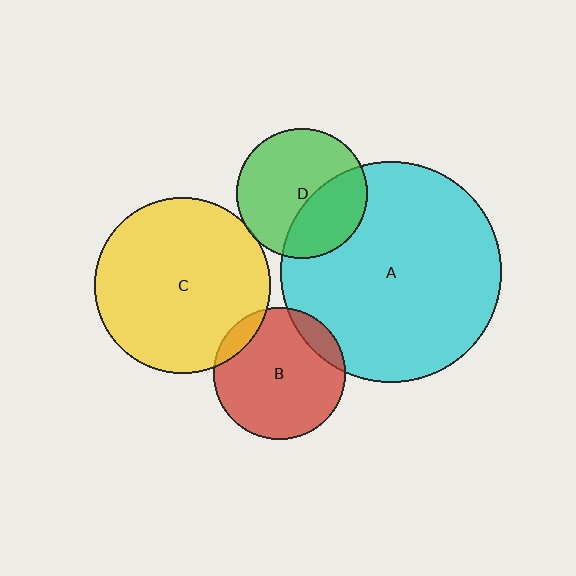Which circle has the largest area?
Circle A (cyan).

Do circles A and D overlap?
Yes.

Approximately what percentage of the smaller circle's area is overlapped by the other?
Approximately 35%.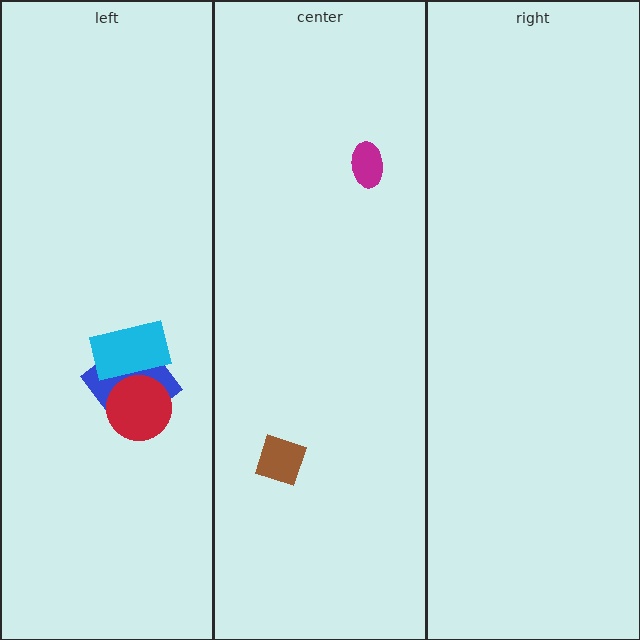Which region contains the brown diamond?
The center region.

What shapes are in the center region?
The magenta ellipse, the brown diamond.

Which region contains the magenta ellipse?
The center region.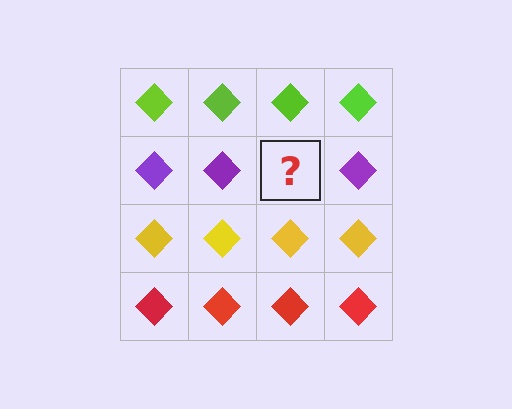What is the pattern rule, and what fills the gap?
The rule is that each row has a consistent color. The gap should be filled with a purple diamond.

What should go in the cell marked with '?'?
The missing cell should contain a purple diamond.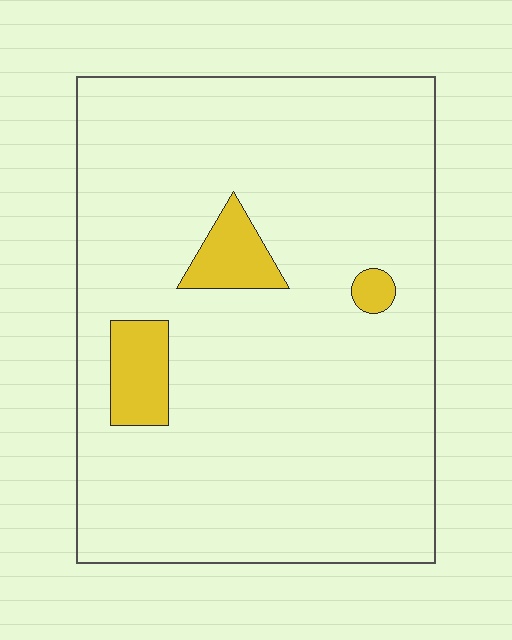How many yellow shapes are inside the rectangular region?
3.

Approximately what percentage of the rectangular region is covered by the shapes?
Approximately 10%.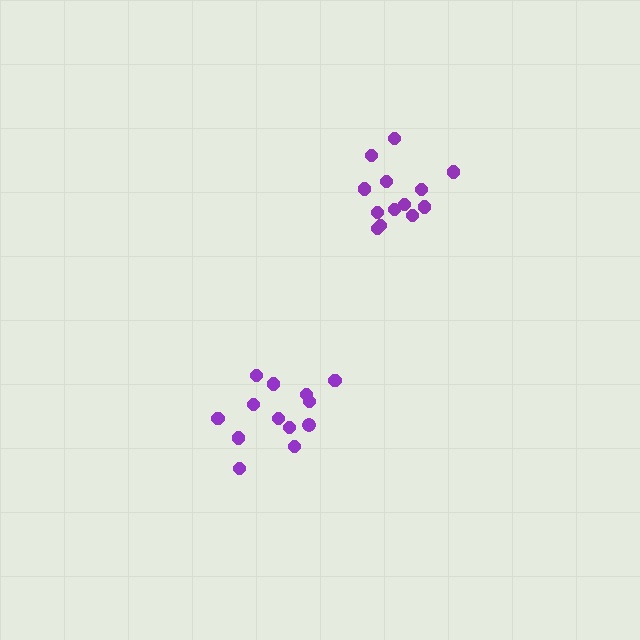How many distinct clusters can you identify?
There are 2 distinct clusters.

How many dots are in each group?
Group 1: 15 dots, Group 2: 13 dots (28 total).